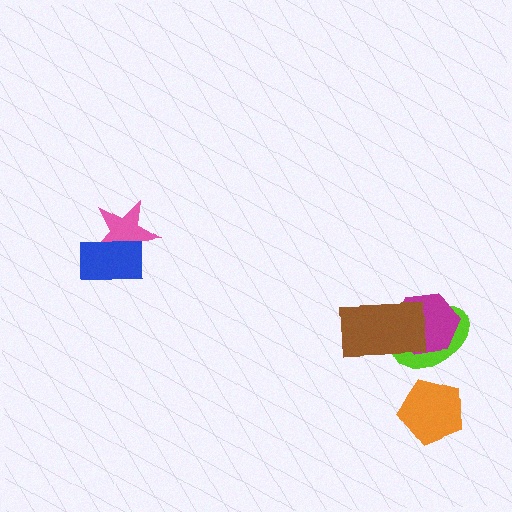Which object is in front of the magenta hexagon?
The brown rectangle is in front of the magenta hexagon.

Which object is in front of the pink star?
The blue rectangle is in front of the pink star.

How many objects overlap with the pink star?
1 object overlaps with the pink star.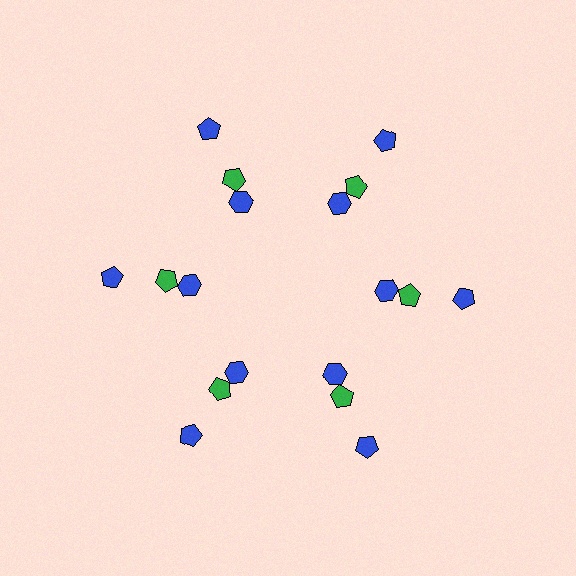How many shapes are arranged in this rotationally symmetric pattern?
There are 18 shapes, arranged in 6 groups of 3.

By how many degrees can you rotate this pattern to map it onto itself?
The pattern maps onto itself every 60 degrees of rotation.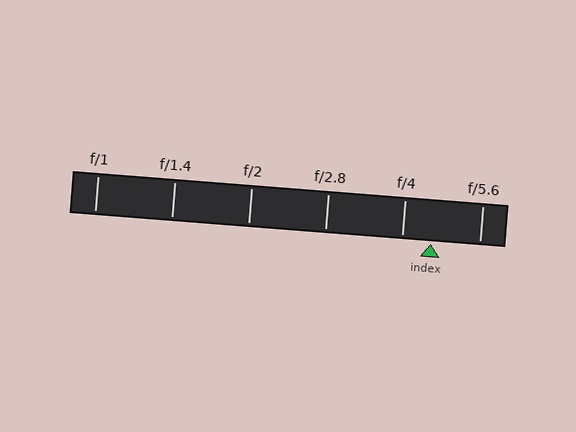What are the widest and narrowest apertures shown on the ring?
The widest aperture shown is f/1 and the narrowest is f/5.6.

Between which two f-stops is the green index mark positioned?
The index mark is between f/4 and f/5.6.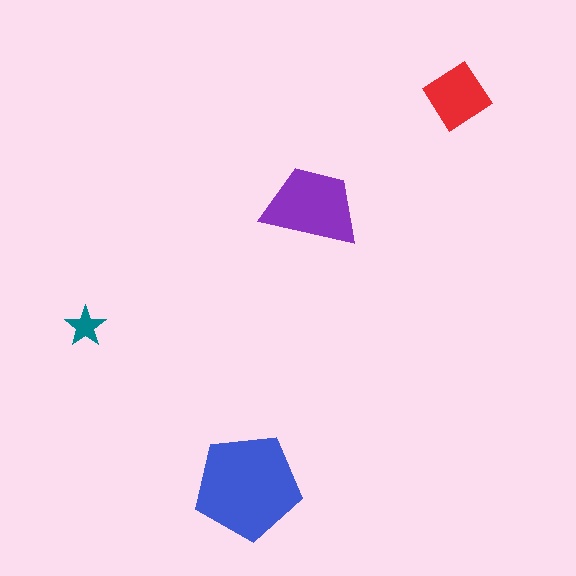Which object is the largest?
The blue pentagon.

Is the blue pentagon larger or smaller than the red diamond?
Larger.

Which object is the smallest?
The teal star.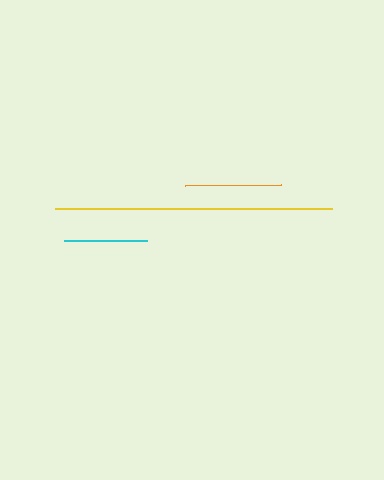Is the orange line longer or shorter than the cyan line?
The orange line is longer than the cyan line.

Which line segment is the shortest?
The cyan line is the shortest at approximately 83 pixels.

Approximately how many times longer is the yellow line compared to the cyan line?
The yellow line is approximately 3.3 times the length of the cyan line.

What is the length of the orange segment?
The orange segment is approximately 96 pixels long.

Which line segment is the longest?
The yellow line is the longest at approximately 276 pixels.